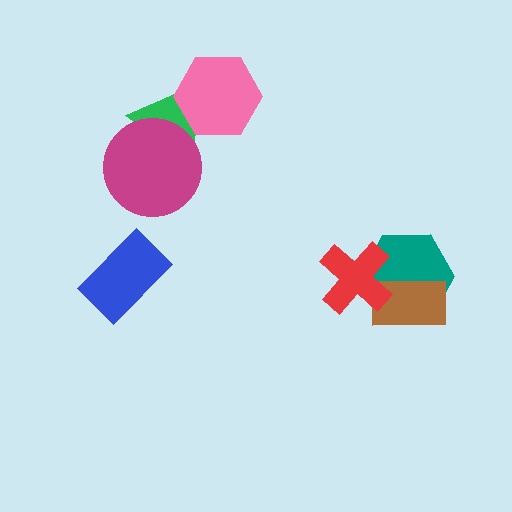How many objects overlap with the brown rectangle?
2 objects overlap with the brown rectangle.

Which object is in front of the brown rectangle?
The red cross is in front of the brown rectangle.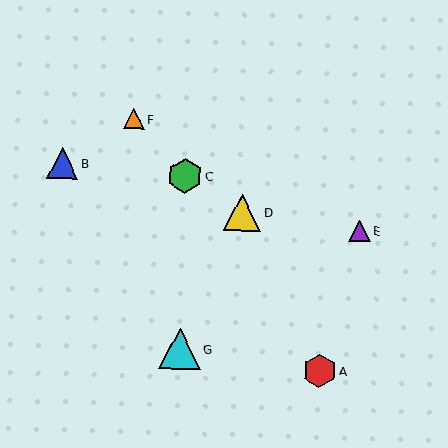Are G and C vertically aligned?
Yes, both are at x≈180.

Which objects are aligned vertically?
Objects C, G are aligned vertically.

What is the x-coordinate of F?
Object F is at x≈134.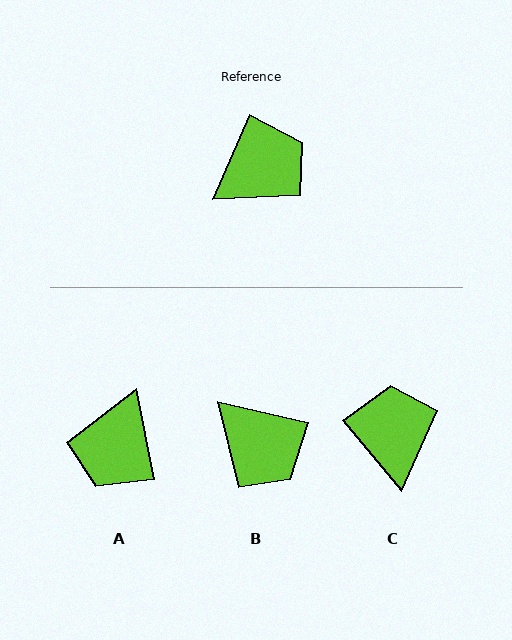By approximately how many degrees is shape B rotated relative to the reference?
Approximately 79 degrees clockwise.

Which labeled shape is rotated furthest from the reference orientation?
A, about 145 degrees away.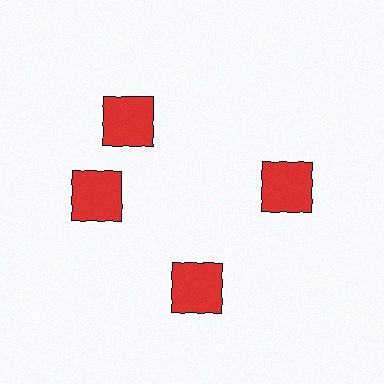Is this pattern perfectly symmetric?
No. The 4 red squares are arranged in a ring, but one element near the 12 o'clock position is rotated out of alignment along the ring, breaking the 4-fold rotational symmetry.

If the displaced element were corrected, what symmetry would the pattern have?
It would have 4-fold rotational symmetry — the pattern would map onto itself every 90 degrees.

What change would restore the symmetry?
The symmetry would be restored by rotating it back into even spacing with its neighbors so that all 4 squares sit at equal angles and equal distance from the center.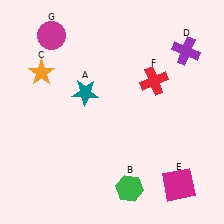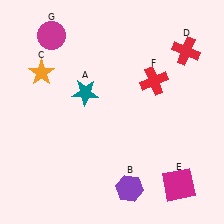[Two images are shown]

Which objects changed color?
B changed from green to purple. D changed from purple to red.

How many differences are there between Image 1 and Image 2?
There are 2 differences between the two images.